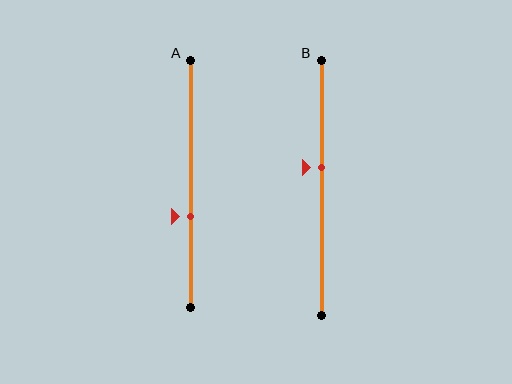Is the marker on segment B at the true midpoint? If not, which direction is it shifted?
No, the marker on segment B is shifted upward by about 8% of the segment length.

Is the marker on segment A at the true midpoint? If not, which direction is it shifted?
No, the marker on segment A is shifted downward by about 13% of the segment length.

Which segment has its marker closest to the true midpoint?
Segment B has its marker closest to the true midpoint.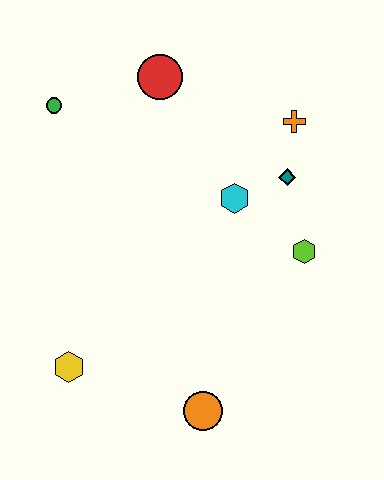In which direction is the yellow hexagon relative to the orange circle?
The yellow hexagon is to the left of the orange circle.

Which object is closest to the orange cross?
The teal diamond is closest to the orange cross.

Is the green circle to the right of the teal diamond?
No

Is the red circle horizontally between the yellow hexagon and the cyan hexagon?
Yes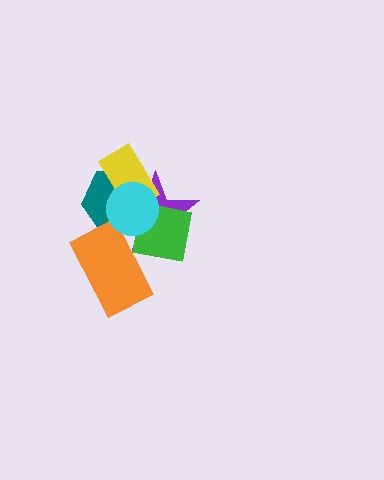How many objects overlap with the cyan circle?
4 objects overlap with the cyan circle.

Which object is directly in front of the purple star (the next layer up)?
The teal hexagon is directly in front of the purple star.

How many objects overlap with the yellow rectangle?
3 objects overlap with the yellow rectangle.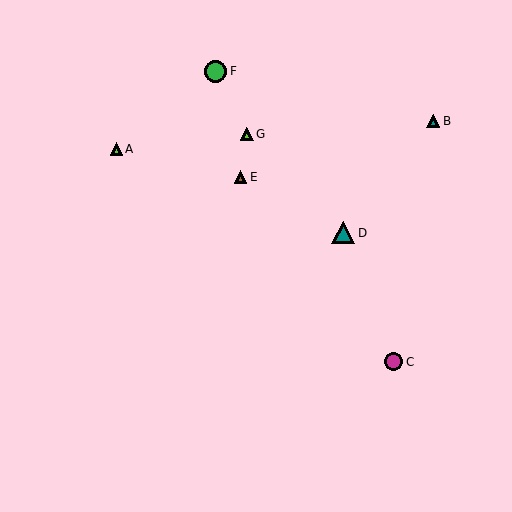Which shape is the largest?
The teal triangle (labeled D) is the largest.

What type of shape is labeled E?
Shape E is a brown triangle.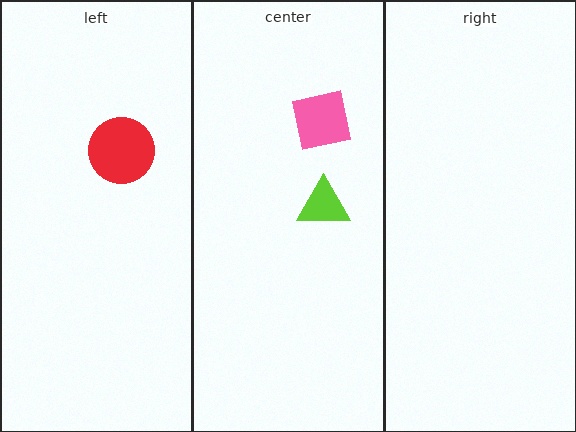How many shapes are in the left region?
2.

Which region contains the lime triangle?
The center region.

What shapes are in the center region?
The pink square, the lime triangle.